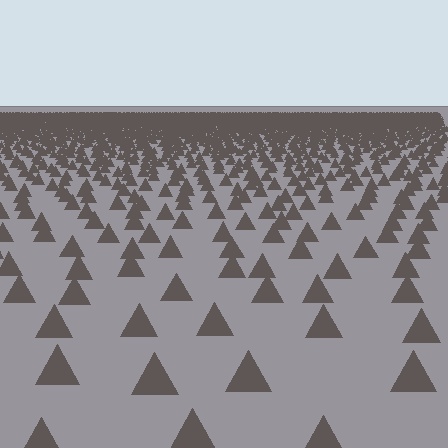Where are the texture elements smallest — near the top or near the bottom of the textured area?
Near the top.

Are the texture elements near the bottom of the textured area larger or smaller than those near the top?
Larger. Near the bottom, elements are closer to the viewer and appear at a bigger on-screen size.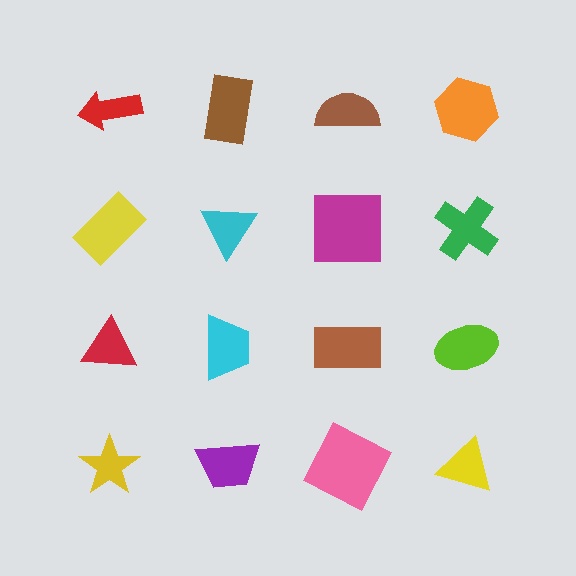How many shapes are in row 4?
4 shapes.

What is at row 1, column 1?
A red arrow.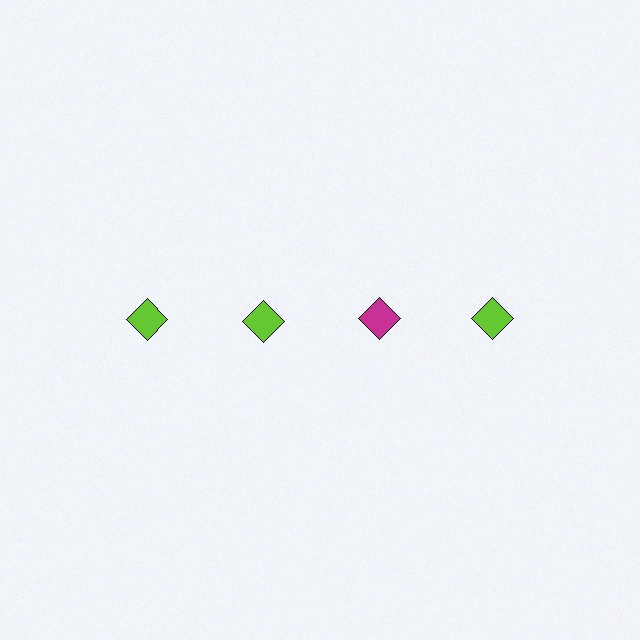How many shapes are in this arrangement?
There are 4 shapes arranged in a grid pattern.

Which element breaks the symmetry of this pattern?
The magenta diamond in the top row, center column breaks the symmetry. All other shapes are lime diamonds.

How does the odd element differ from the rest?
It has a different color: magenta instead of lime.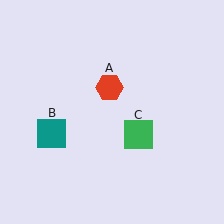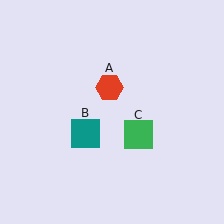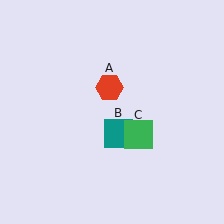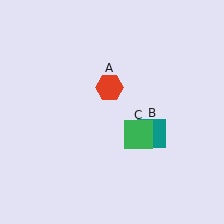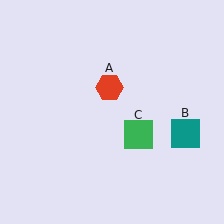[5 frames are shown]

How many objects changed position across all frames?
1 object changed position: teal square (object B).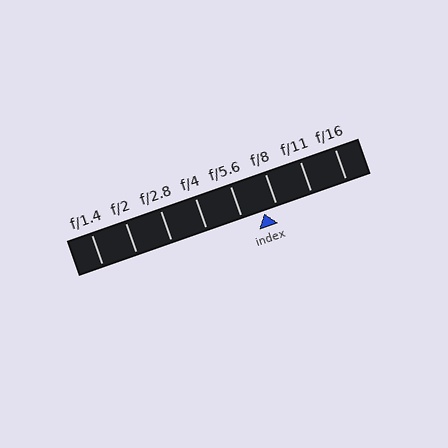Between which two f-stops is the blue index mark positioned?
The index mark is between f/5.6 and f/8.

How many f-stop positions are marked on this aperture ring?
There are 8 f-stop positions marked.